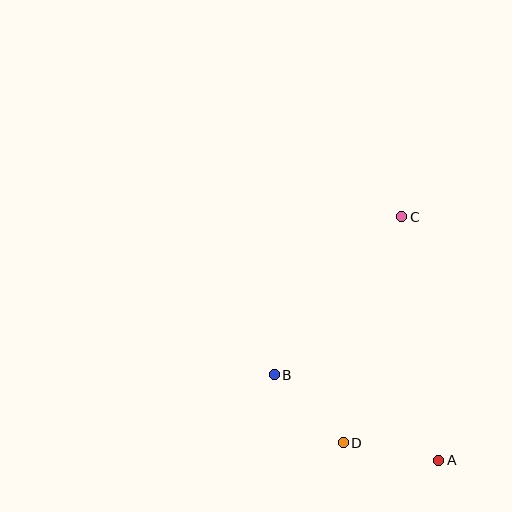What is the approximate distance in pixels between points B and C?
The distance between B and C is approximately 203 pixels.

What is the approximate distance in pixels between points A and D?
The distance between A and D is approximately 97 pixels.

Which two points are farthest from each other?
Points A and C are farthest from each other.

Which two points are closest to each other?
Points B and D are closest to each other.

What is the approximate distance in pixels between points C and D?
The distance between C and D is approximately 234 pixels.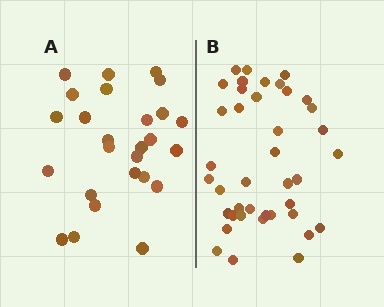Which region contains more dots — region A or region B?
Region B (the right region) has more dots.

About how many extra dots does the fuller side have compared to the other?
Region B has approximately 15 more dots than region A.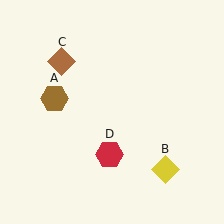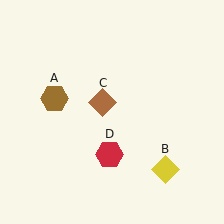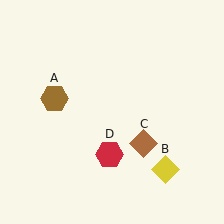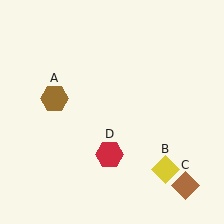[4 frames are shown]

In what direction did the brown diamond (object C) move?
The brown diamond (object C) moved down and to the right.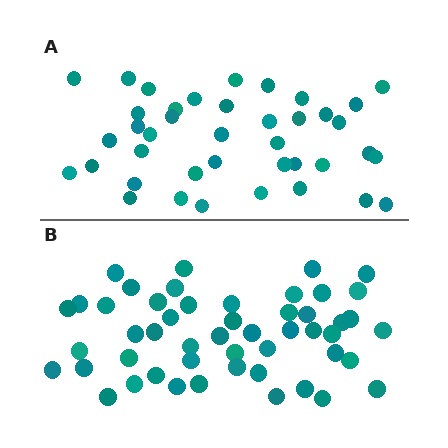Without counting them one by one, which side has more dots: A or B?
Region B (the bottom region) has more dots.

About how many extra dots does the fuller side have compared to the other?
Region B has roughly 10 or so more dots than region A.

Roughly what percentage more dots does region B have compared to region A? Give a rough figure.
About 25% more.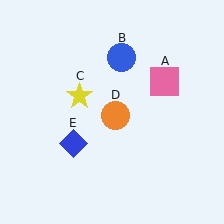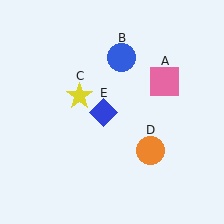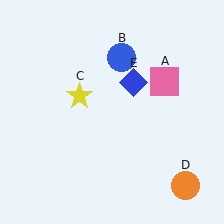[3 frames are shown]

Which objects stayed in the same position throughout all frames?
Pink square (object A) and blue circle (object B) and yellow star (object C) remained stationary.